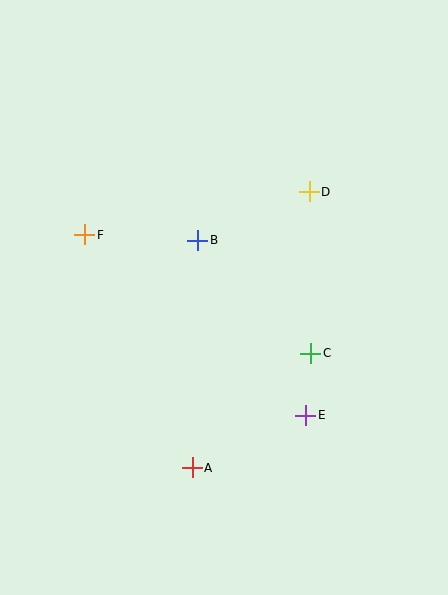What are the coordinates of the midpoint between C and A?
The midpoint between C and A is at (251, 411).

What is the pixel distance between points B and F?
The distance between B and F is 113 pixels.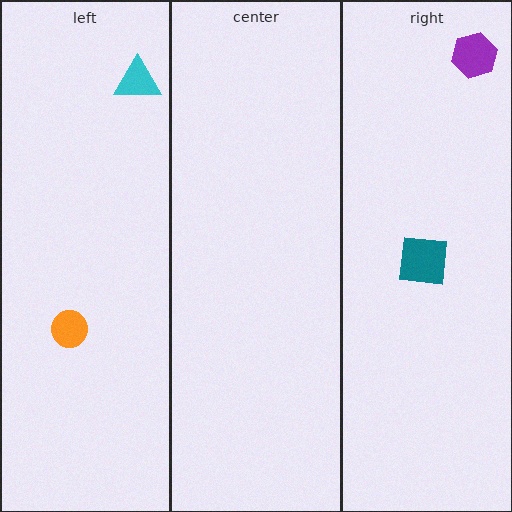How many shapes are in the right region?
2.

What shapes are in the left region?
The orange circle, the cyan triangle.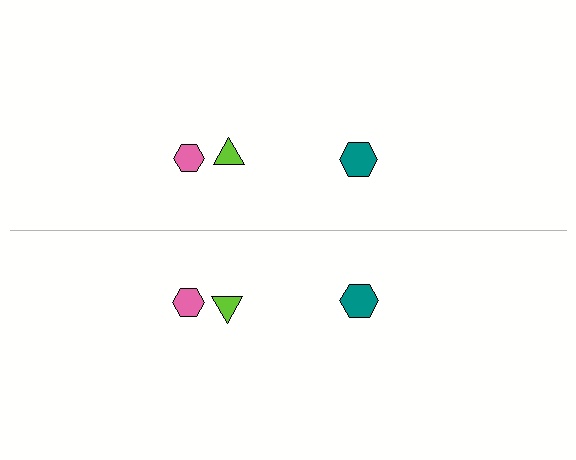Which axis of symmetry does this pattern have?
The pattern has a horizontal axis of symmetry running through the center of the image.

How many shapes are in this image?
There are 6 shapes in this image.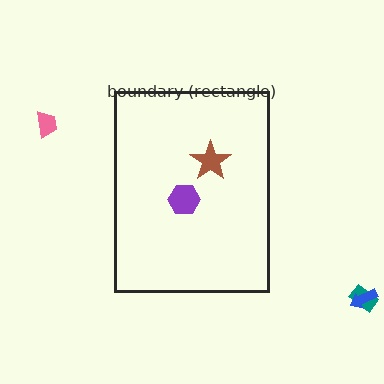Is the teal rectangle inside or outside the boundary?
Outside.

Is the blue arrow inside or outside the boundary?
Outside.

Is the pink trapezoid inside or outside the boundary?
Outside.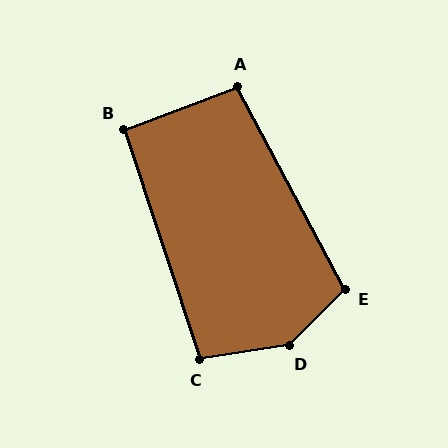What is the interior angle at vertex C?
Approximately 99 degrees (obtuse).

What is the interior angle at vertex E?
Approximately 107 degrees (obtuse).